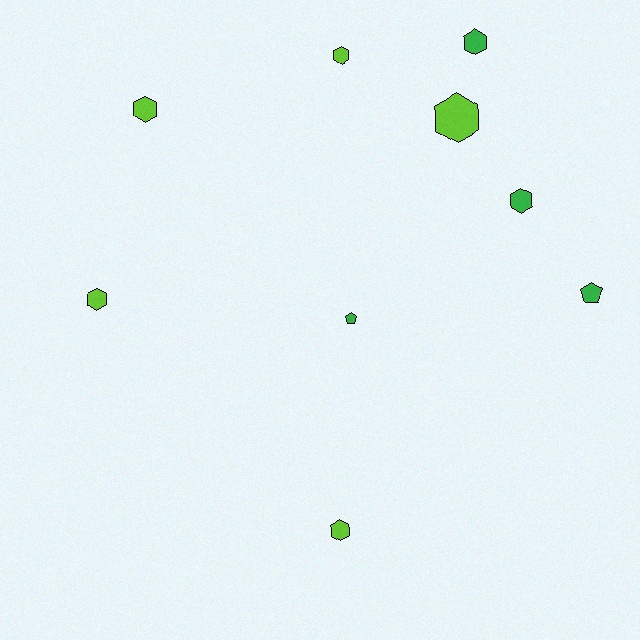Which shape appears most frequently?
Hexagon, with 7 objects.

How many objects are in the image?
There are 9 objects.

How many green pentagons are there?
There are 2 green pentagons.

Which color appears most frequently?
Lime, with 5 objects.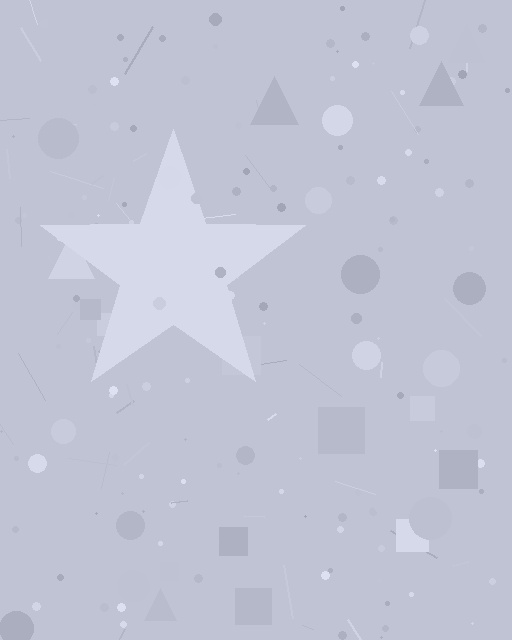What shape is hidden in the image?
A star is hidden in the image.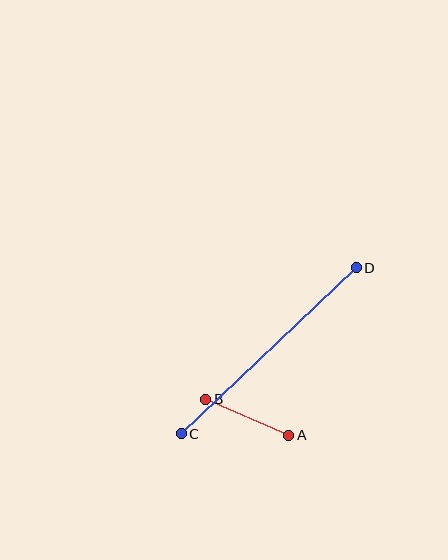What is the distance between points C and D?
The distance is approximately 241 pixels.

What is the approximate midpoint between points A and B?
The midpoint is at approximately (247, 417) pixels.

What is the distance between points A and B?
The distance is approximately 90 pixels.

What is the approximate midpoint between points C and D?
The midpoint is at approximately (269, 351) pixels.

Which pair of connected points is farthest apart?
Points C and D are farthest apart.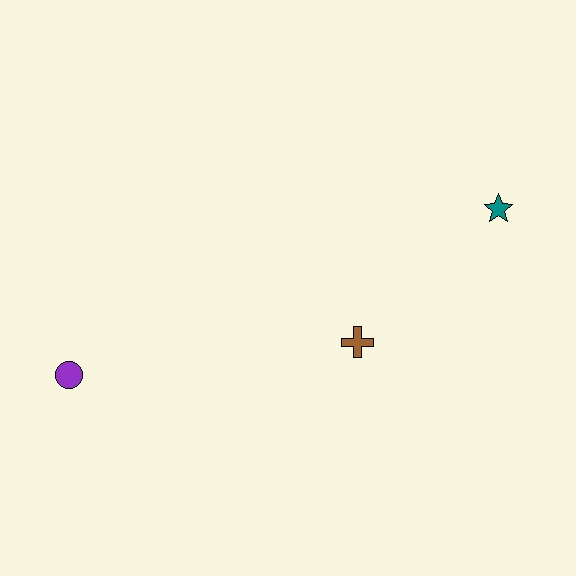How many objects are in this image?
There are 3 objects.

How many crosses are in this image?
There is 1 cross.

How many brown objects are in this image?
There is 1 brown object.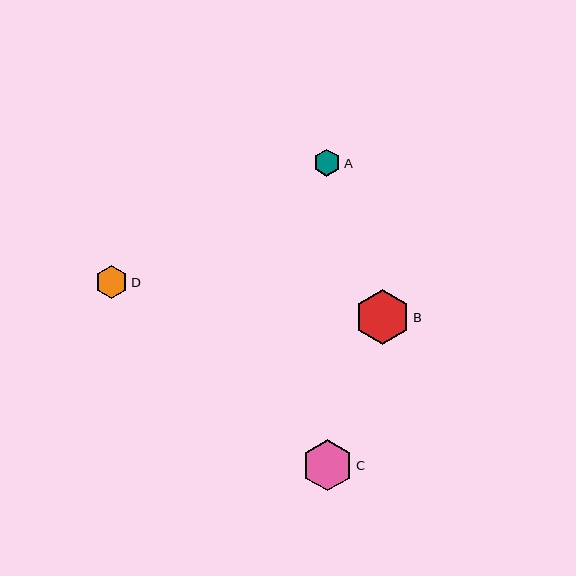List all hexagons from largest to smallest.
From largest to smallest: B, C, D, A.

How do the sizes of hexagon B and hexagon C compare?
Hexagon B and hexagon C are approximately the same size.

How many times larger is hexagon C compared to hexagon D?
Hexagon C is approximately 1.6 times the size of hexagon D.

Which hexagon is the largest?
Hexagon B is the largest with a size of approximately 55 pixels.